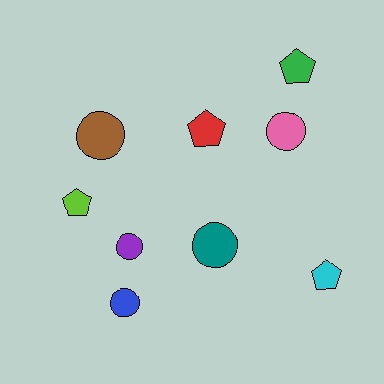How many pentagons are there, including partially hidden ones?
There are 4 pentagons.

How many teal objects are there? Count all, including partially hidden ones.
There is 1 teal object.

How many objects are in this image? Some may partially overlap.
There are 9 objects.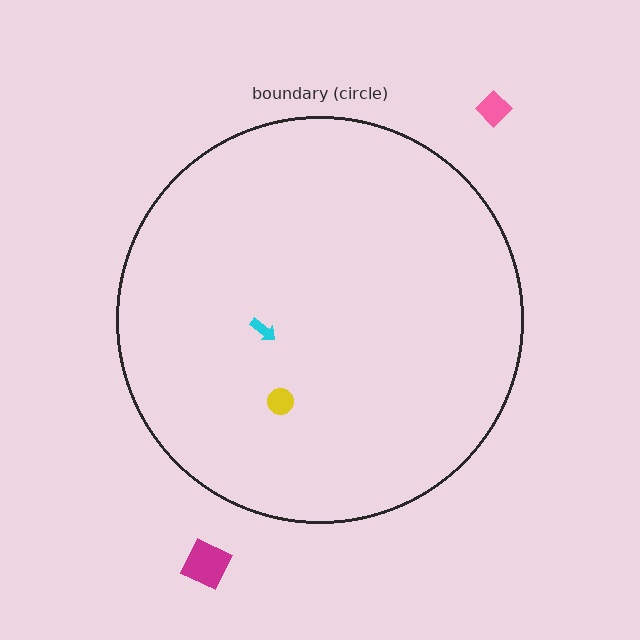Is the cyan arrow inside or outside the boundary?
Inside.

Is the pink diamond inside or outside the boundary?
Outside.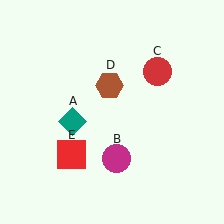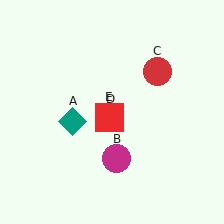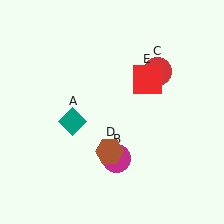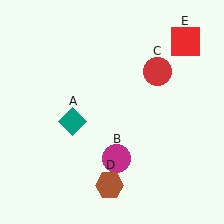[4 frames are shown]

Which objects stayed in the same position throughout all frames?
Teal diamond (object A) and magenta circle (object B) and red circle (object C) remained stationary.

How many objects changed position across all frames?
2 objects changed position: brown hexagon (object D), red square (object E).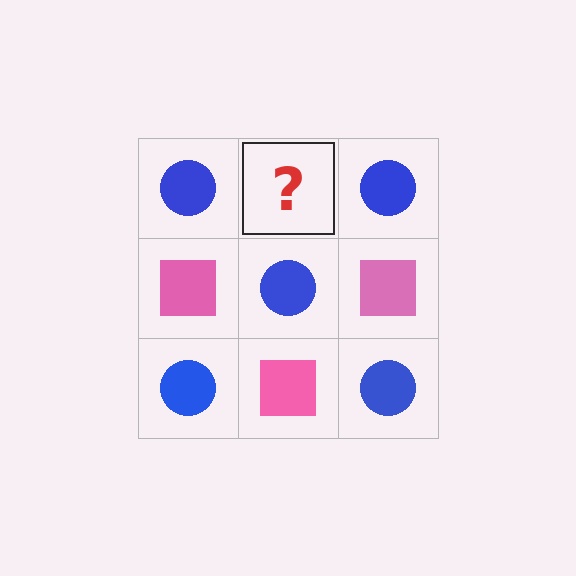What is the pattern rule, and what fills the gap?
The rule is that it alternates blue circle and pink square in a checkerboard pattern. The gap should be filled with a pink square.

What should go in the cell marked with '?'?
The missing cell should contain a pink square.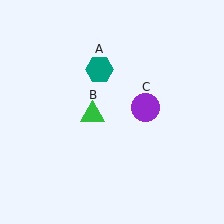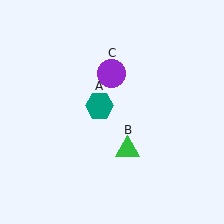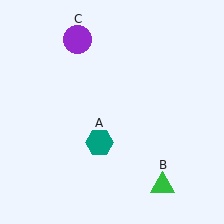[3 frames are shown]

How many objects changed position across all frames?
3 objects changed position: teal hexagon (object A), green triangle (object B), purple circle (object C).